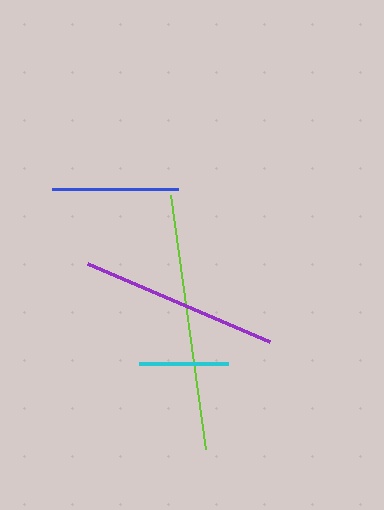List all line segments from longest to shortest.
From longest to shortest: lime, purple, blue, cyan.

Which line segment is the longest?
The lime line is the longest at approximately 257 pixels.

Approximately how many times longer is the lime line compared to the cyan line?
The lime line is approximately 2.9 times the length of the cyan line.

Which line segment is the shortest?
The cyan line is the shortest at approximately 89 pixels.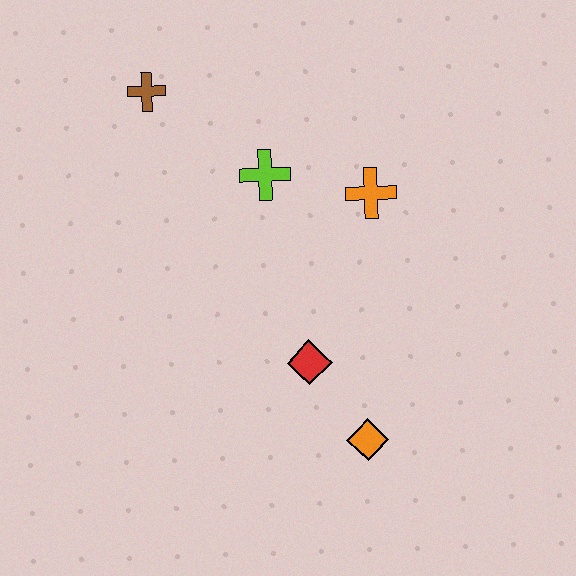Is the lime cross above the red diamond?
Yes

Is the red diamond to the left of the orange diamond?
Yes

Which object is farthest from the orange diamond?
The brown cross is farthest from the orange diamond.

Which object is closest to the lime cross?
The orange cross is closest to the lime cross.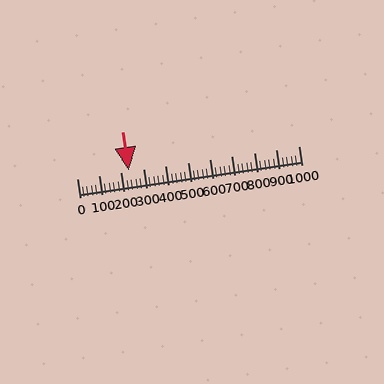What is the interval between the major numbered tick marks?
The major tick marks are spaced 100 units apart.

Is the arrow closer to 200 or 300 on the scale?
The arrow is closer to 200.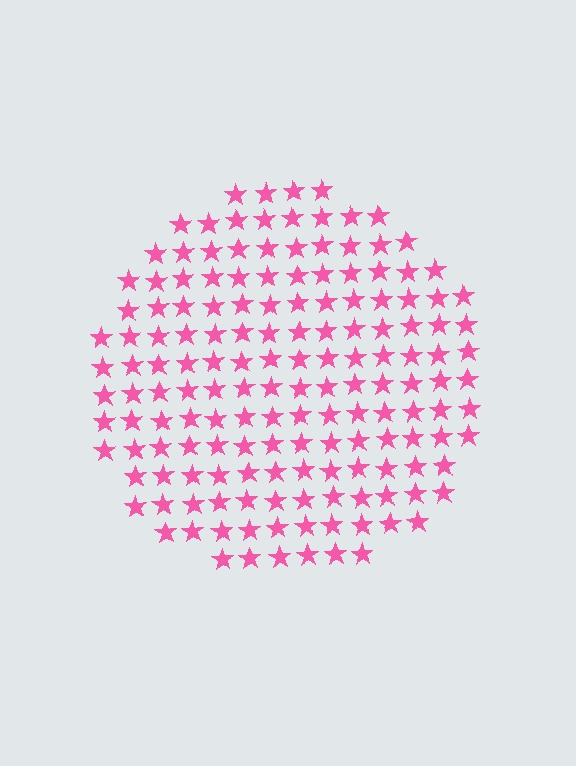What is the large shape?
The large shape is a circle.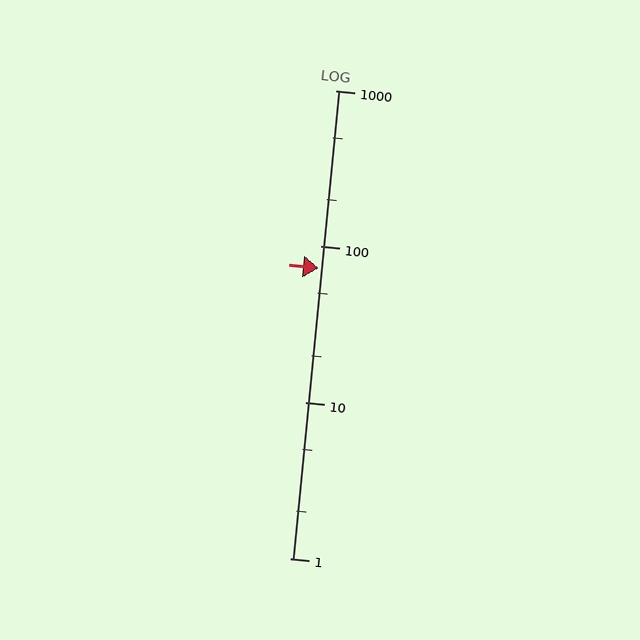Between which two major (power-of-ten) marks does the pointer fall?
The pointer is between 10 and 100.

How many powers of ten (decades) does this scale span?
The scale spans 3 decades, from 1 to 1000.